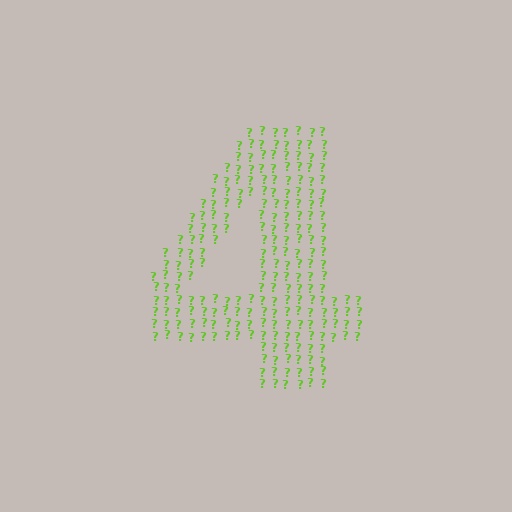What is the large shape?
The large shape is the digit 4.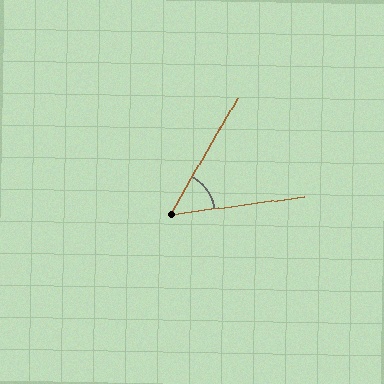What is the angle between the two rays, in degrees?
Approximately 52 degrees.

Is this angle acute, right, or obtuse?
It is acute.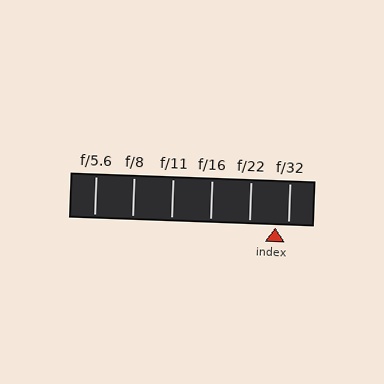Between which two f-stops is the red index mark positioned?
The index mark is between f/22 and f/32.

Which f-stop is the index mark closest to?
The index mark is closest to f/32.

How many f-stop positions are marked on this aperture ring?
There are 6 f-stop positions marked.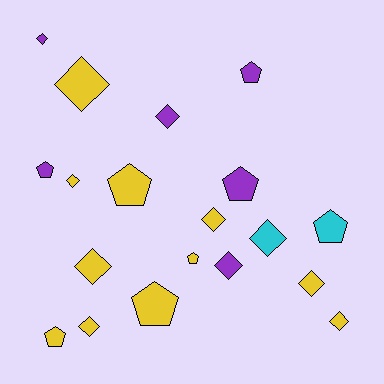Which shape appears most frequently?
Diamond, with 11 objects.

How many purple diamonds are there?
There are 3 purple diamonds.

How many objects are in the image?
There are 19 objects.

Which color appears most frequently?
Yellow, with 11 objects.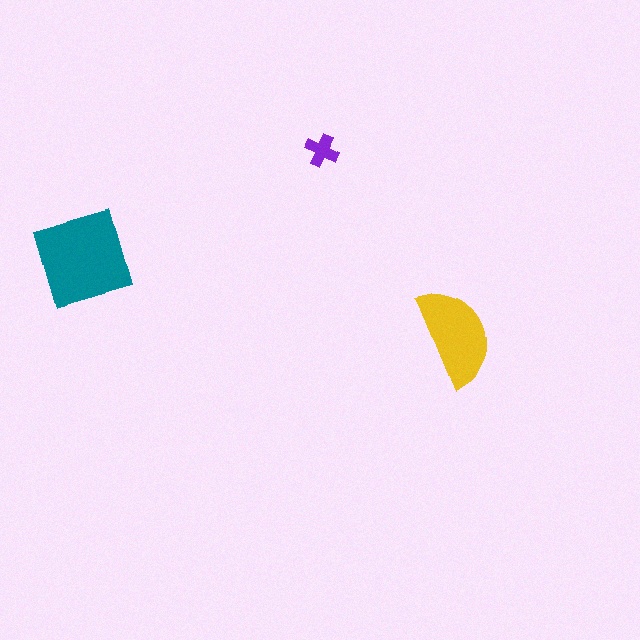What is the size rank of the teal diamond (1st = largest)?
1st.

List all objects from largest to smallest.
The teal diamond, the yellow semicircle, the purple cross.